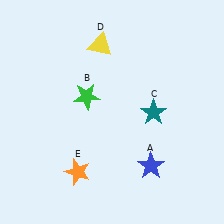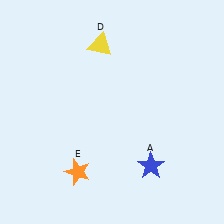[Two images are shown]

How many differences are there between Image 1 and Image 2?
There are 2 differences between the two images.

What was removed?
The teal star (C), the green star (B) were removed in Image 2.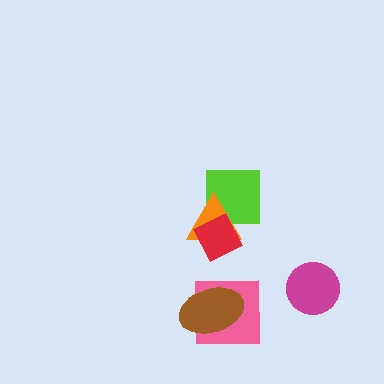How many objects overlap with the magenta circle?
0 objects overlap with the magenta circle.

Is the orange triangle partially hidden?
Yes, it is partially covered by another shape.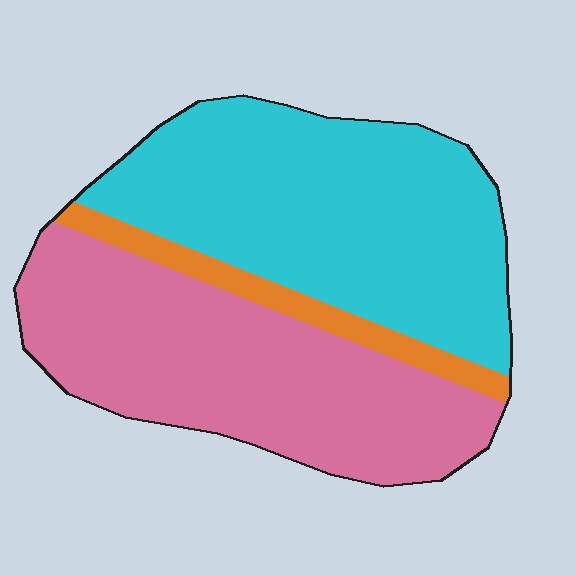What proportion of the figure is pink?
Pink covers around 45% of the figure.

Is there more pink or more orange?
Pink.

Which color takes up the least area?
Orange, at roughly 10%.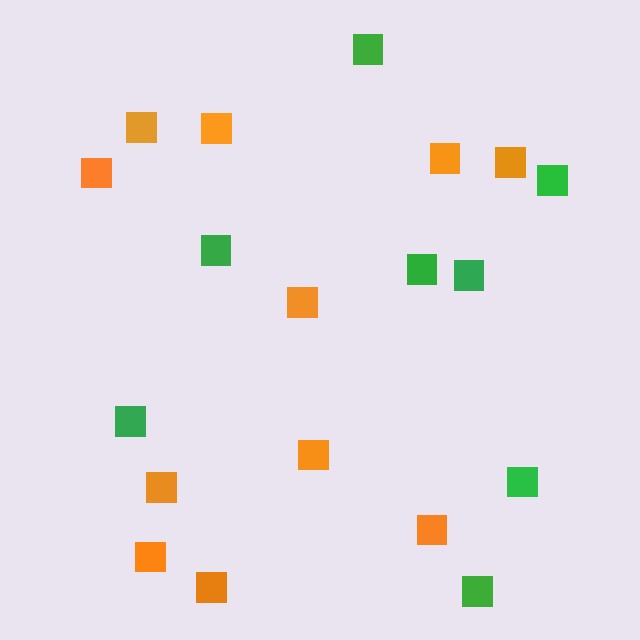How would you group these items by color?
There are 2 groups: one group of green squares (8) and one group of orange squares (11).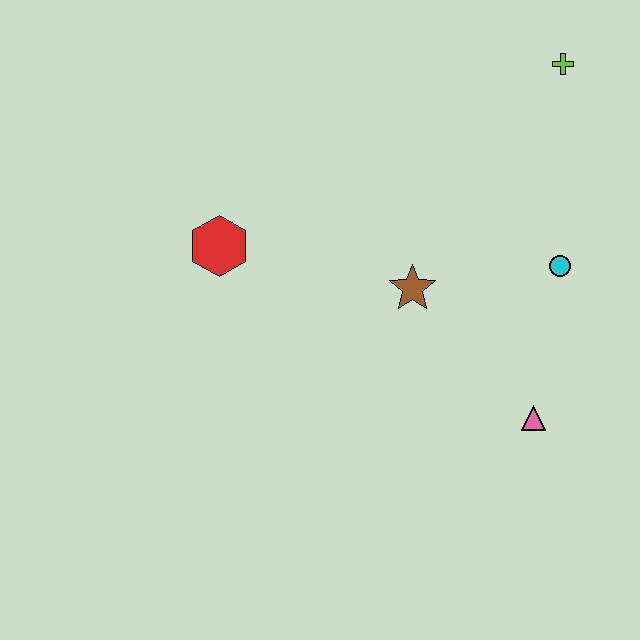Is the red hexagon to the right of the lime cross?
No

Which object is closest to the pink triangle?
The cyan circle is closest to the pink triangle.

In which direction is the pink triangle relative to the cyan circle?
The pink triangle is below the cyan circle.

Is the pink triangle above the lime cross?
No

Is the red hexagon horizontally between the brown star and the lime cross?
No